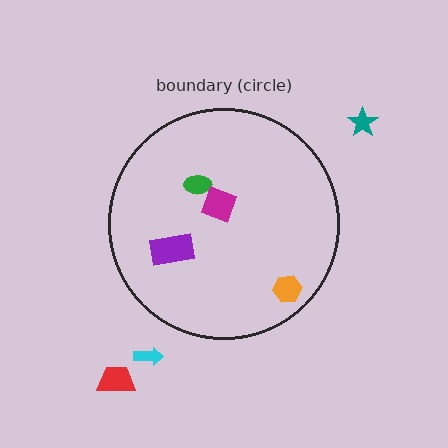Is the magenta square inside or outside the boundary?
Inside.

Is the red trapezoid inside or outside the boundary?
Outside.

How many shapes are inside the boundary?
4 inside, 3 outside.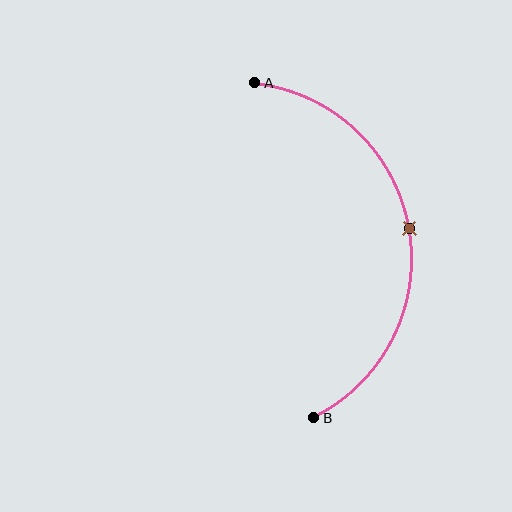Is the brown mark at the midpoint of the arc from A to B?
Yes. The brown mark lies on the arc at equal arc-length from both A and B — it is the arc midpoint.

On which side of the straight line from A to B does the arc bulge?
The arc bulges to the right of the straight line connecting A and B.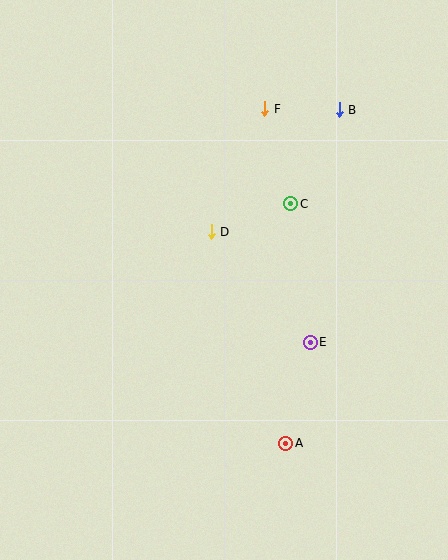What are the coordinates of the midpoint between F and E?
The midpoint between F and E is at (288, 226).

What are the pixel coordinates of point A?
Point A is at (286, 443).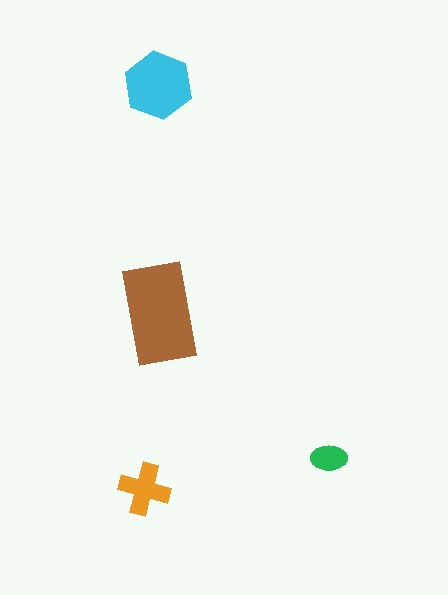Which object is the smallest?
The green ellipse.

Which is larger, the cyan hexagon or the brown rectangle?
The brown rectangle.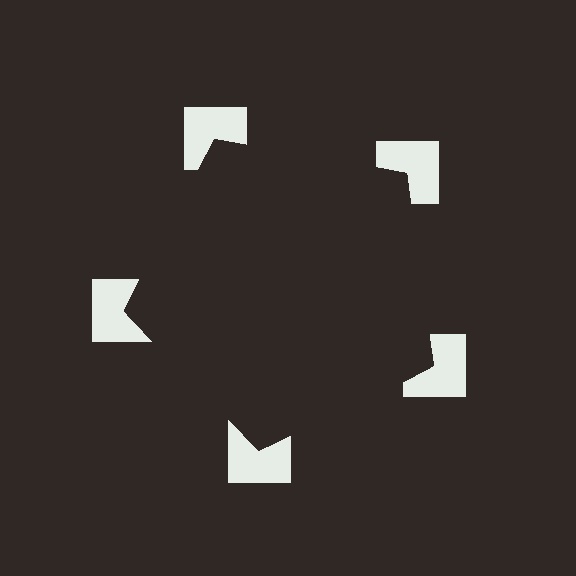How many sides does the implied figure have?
5 sides.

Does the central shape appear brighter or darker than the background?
It typically appears slightly darker than the background, even though no actual brightness change is drawn.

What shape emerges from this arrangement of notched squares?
An illusory pentagon — its edges are inferred from the aligned wedge cuts in the notched squares, not physically drawn.